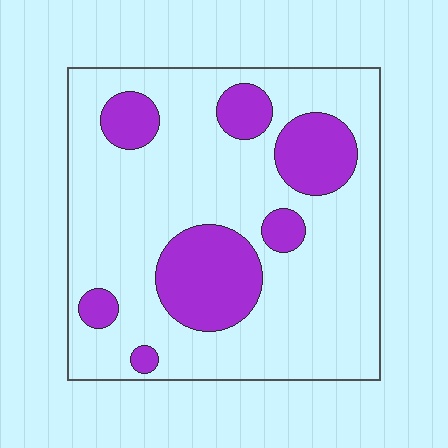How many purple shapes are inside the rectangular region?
7.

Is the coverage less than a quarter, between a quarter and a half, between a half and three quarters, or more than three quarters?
Less than a quarter.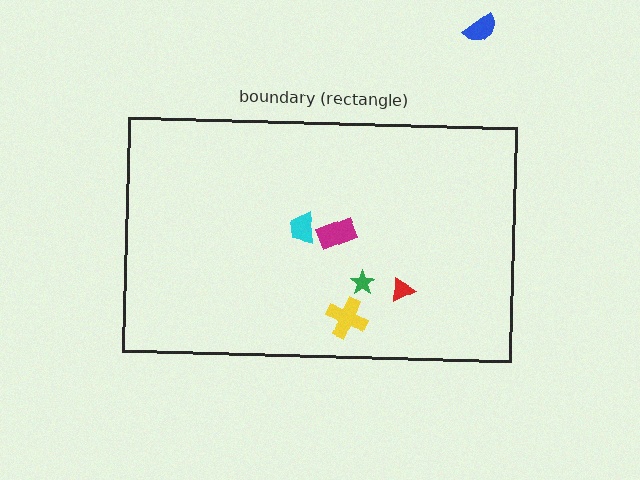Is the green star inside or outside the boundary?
Inside.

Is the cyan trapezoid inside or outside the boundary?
Inside.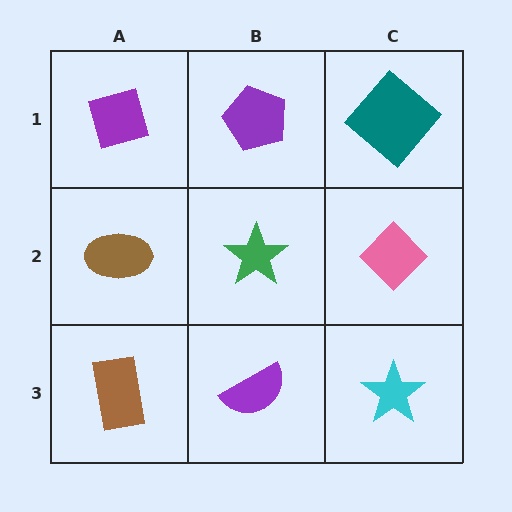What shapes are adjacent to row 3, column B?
A green star (row 2, column B), a brown rectangle (row 3, column A), a cyan star (row 3, column C).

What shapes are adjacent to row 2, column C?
A teal diamond (row 1, column C), a cyan star (row 3, column C), a green star (row 2, column B).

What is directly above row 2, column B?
A purple pentagon.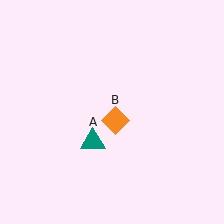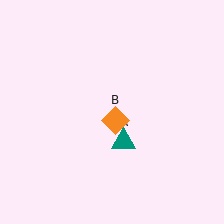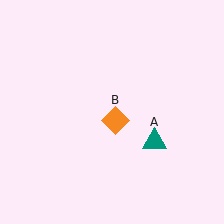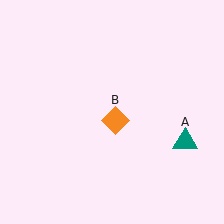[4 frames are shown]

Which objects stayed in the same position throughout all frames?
Orange diamond (object B) remained stationary.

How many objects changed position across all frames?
1 object changed position: teal triangle (object A).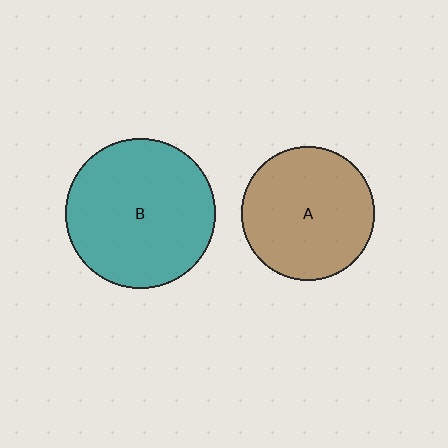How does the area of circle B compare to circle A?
Approximately 1.3 times.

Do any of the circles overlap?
No, none of the circles overlap.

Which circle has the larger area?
Circle B (teal).